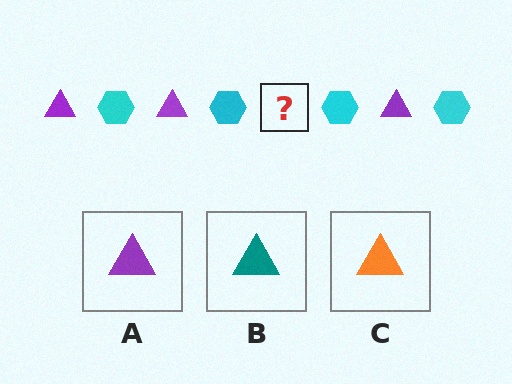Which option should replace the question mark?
Option A.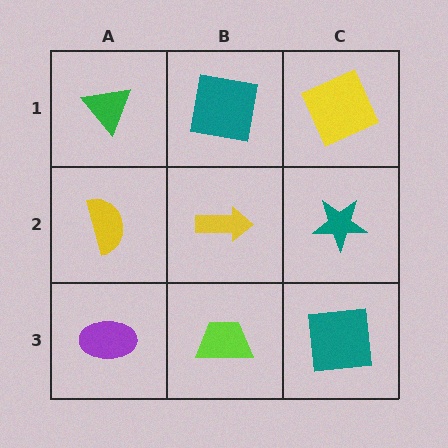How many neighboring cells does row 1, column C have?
2.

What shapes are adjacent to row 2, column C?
A yellow square (row 1, column C), a teal square (row 3, column C), a yellow arrow (row 2, column B).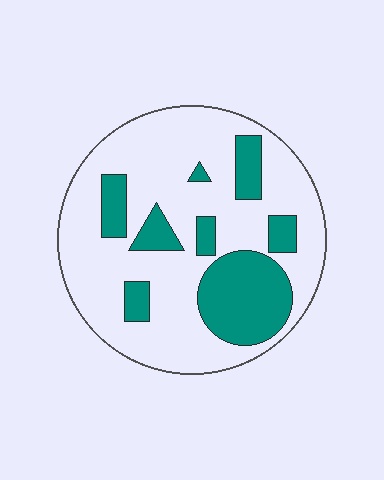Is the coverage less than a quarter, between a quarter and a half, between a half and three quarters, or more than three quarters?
Between a quarter and a half.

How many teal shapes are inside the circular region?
8.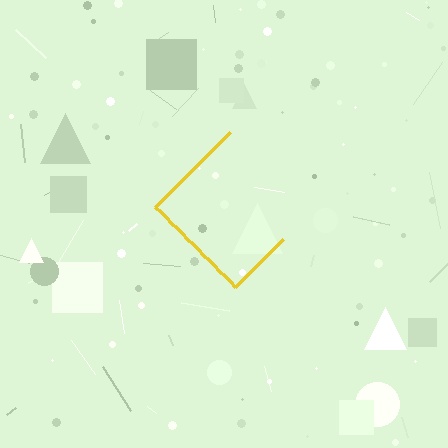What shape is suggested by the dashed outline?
The dashed outline suggests a diamond.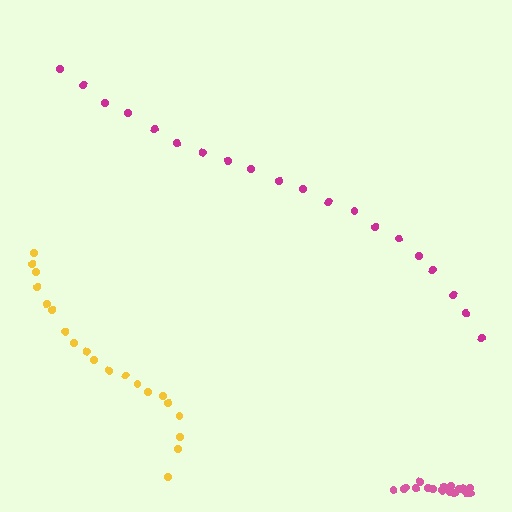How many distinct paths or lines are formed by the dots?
There are 3 distinct paths.